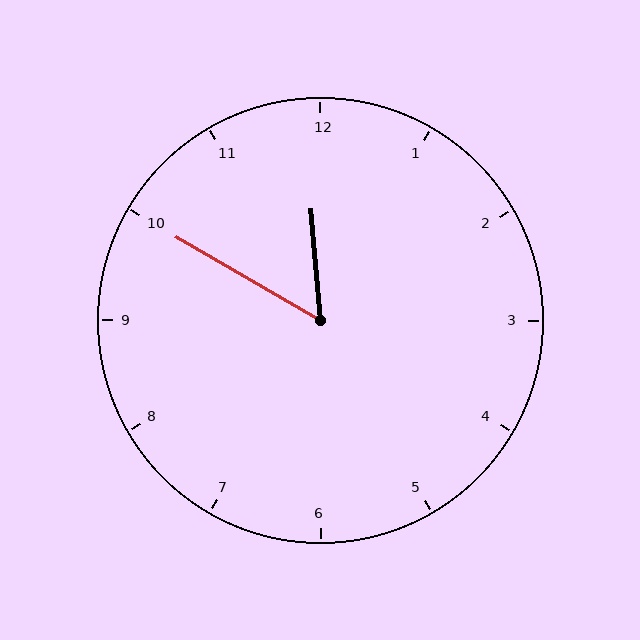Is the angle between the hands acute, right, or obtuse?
It is acute.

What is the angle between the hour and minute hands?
Approximately 55 degrees.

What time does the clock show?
11:50.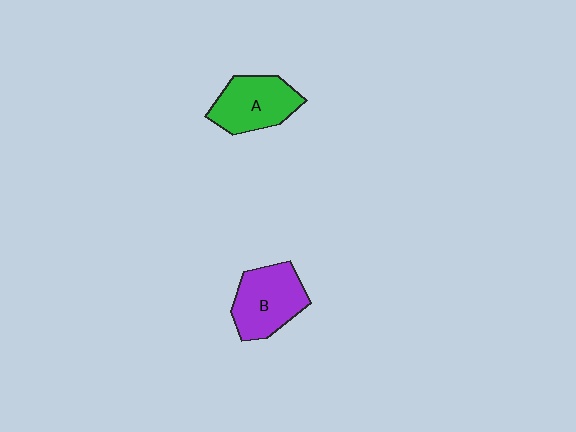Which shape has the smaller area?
Shape A (green).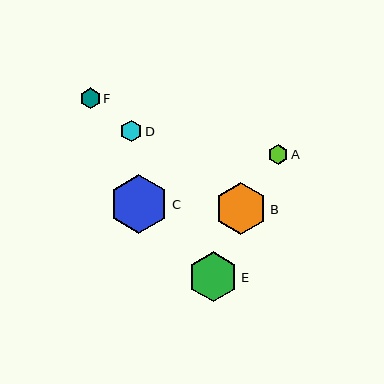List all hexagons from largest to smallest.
From largest to smallest: C, B, E, D, F, A.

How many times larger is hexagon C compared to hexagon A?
Hexagon C is approximately 3.0 times the size of hexagon A.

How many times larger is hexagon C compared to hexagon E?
Hexagon C is approximately 1.2 times the size of hexagon E.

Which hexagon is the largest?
Hexagon C is the largest with a size of approximately 59 pixels.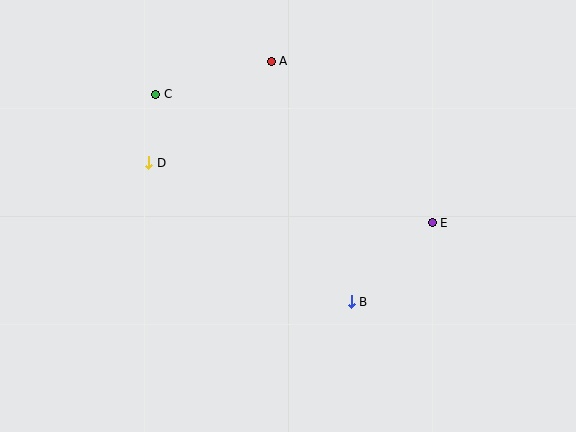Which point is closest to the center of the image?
Point B at (351, 302) is closest to the center.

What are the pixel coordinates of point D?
Point D is at (149, 163).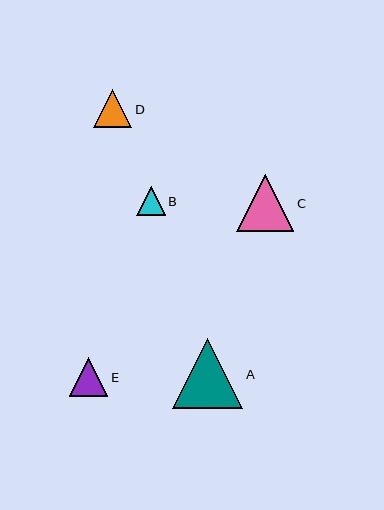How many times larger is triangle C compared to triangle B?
Triangle C is approximately 2.0 times the size of triangle B.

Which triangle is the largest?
Triangle A is the largest with a size of approximately 70 pixels.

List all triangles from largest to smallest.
From largest to smallest: A, C, E, D, B.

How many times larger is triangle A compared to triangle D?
Triangle A is approximately 1.9 times the size of triangle D.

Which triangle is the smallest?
Triangle B is the smallest with a size of approximately 29 pixels.